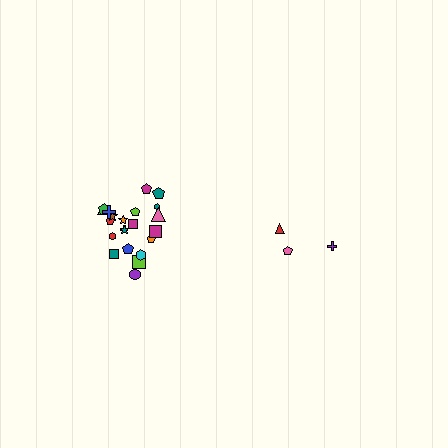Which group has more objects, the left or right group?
The left group.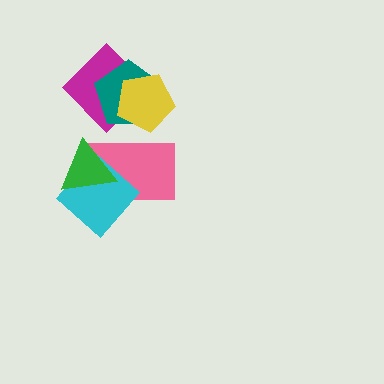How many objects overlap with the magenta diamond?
2 objects overlap with the magenta diamond.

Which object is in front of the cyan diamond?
The green triangle is in front of the cyan diamond.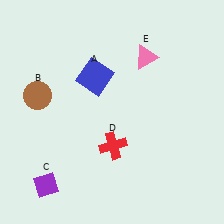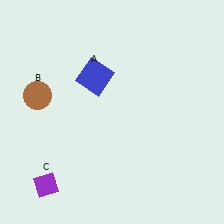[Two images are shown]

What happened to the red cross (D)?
The red cross (D) was removed in Image 2. It was in the bottom-right area of Image 1.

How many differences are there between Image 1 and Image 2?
There are 2 differences between the two images.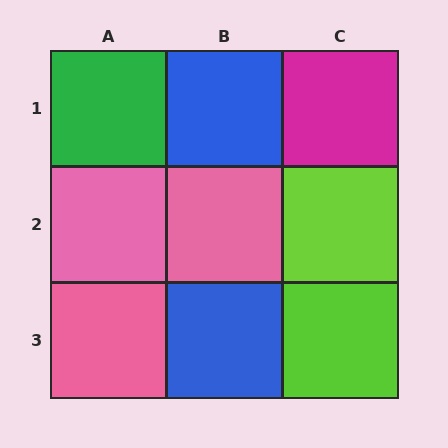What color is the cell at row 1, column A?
Green.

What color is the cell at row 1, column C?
Magenta.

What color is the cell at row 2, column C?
Lime.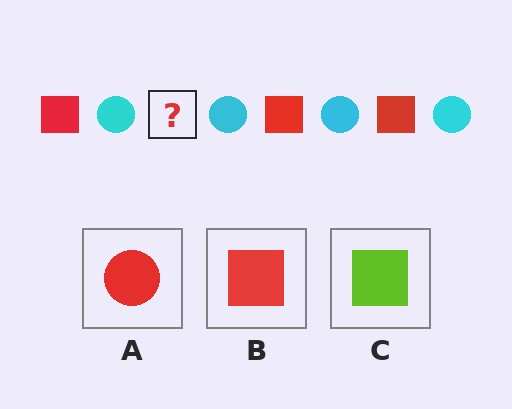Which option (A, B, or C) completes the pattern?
B.